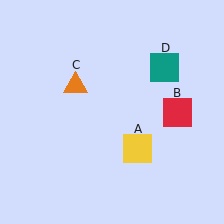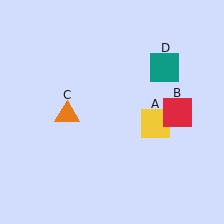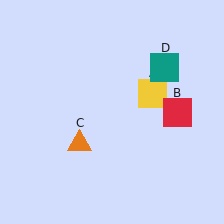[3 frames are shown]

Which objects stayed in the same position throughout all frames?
Red square (object B) and teal square (object D) remained stationary.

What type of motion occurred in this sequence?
The yellow square (object A), orange triangle (object C) rotated counterclockwise around the center of the scene.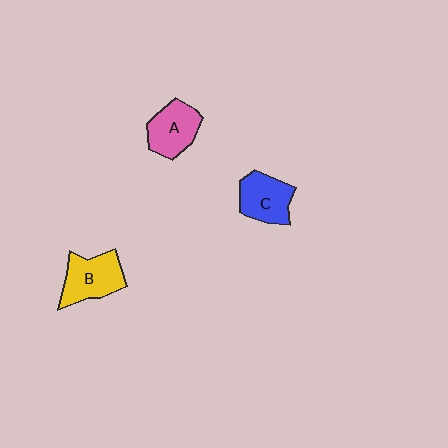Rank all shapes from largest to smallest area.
From largest to smallest: B (yellow), A (pink), C (blue).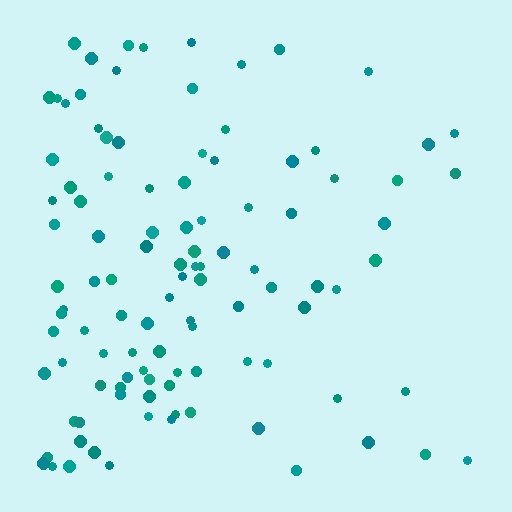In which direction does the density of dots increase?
From right to left, with the left side densest.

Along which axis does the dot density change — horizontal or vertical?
Horizontal.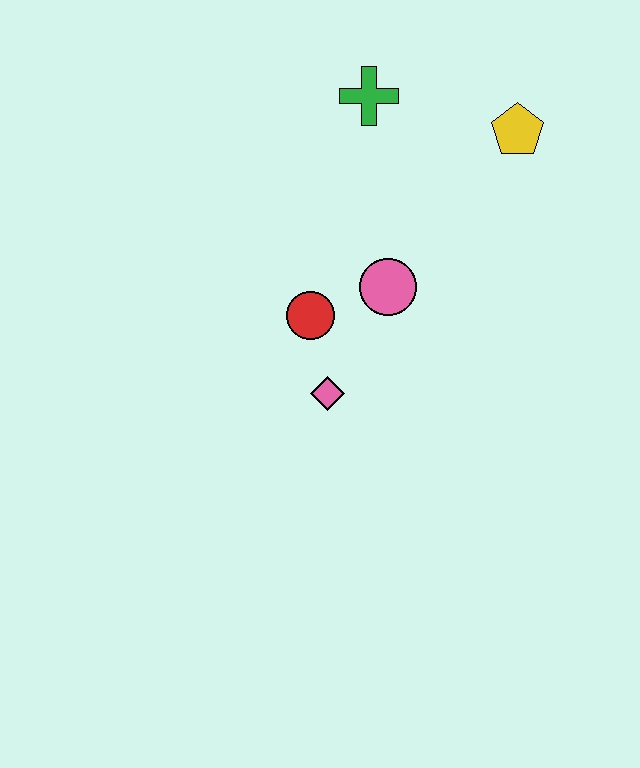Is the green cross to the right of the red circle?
Yes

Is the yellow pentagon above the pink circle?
Yes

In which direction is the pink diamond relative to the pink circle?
The pink diamond is below the pink circle.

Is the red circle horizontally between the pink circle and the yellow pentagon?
No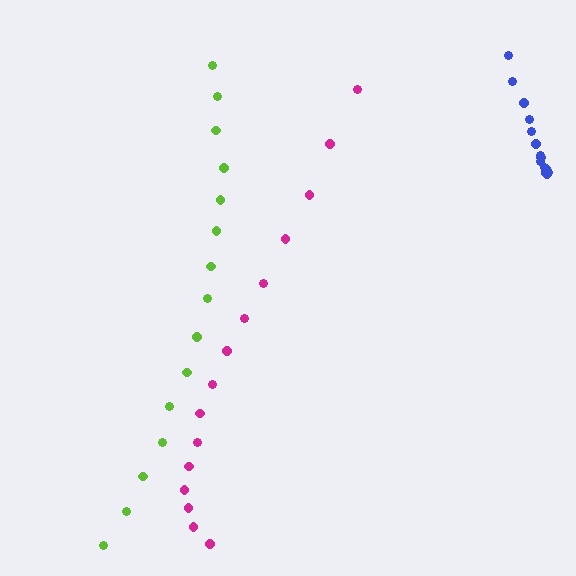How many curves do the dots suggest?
There are 3 distinct paths.